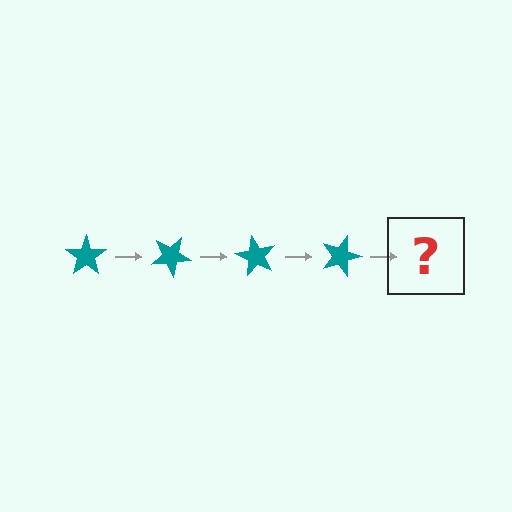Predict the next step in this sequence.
The next step is a teal star rotated 120 degrees.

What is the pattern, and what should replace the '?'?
The pattern is that the star rotates 30 degrees each step. The '?' should be a teal star rotated 120 degrees.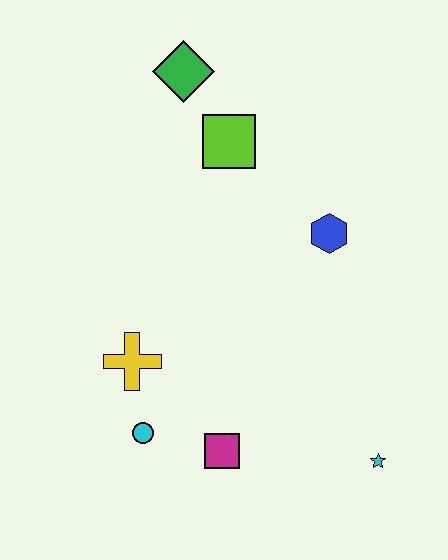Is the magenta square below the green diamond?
Yes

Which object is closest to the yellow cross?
The cyan circle is closest to the yellow cross.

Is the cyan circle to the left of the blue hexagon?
Yes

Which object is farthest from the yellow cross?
The green diamond is farthest from the yellow cross.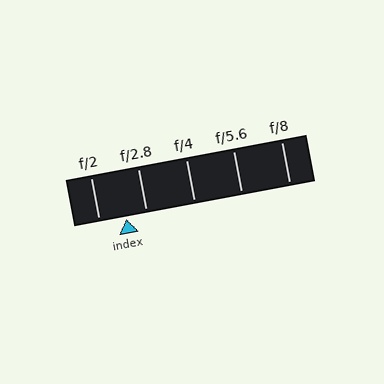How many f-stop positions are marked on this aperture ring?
There are 5 f-stop positions marked.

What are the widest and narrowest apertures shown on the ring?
The widest aperture shown is f/2 and the narrowest is f/8.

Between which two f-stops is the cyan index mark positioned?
The index mark is between f/2 and f/2.8.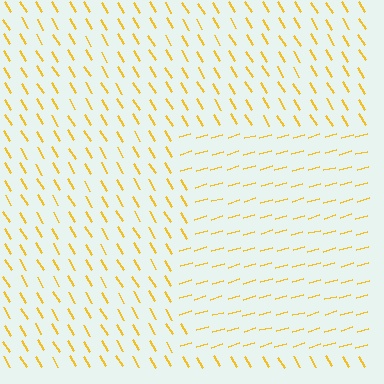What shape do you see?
I see a rectangle.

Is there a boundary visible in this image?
Yes, there is a texture boundary formed by a change in line orientation.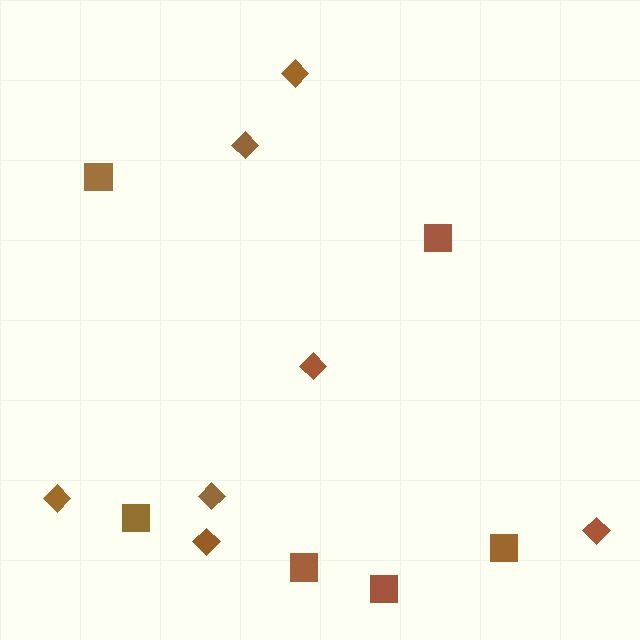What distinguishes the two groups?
There are 2 groups: one group of squares (6) and one group of diamonds (7).